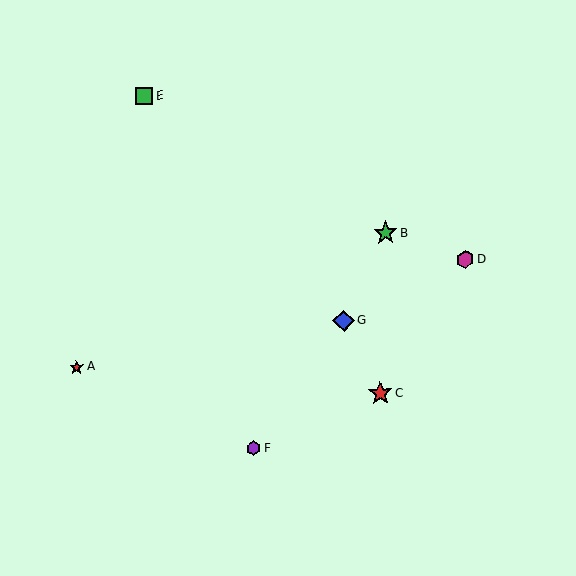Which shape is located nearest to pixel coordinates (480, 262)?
The magenta hexagon (labeled D) at (465, 259) is nearest to that location.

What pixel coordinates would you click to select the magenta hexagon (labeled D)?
Click at (465, 259) to select the magenta hexagon D.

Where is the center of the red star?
The center of the red star is at (77, 367).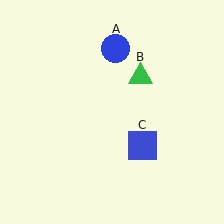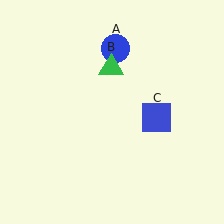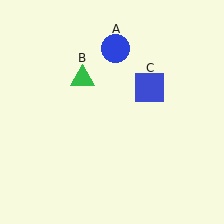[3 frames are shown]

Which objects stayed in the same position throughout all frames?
Blue circle (object A) remained stationary.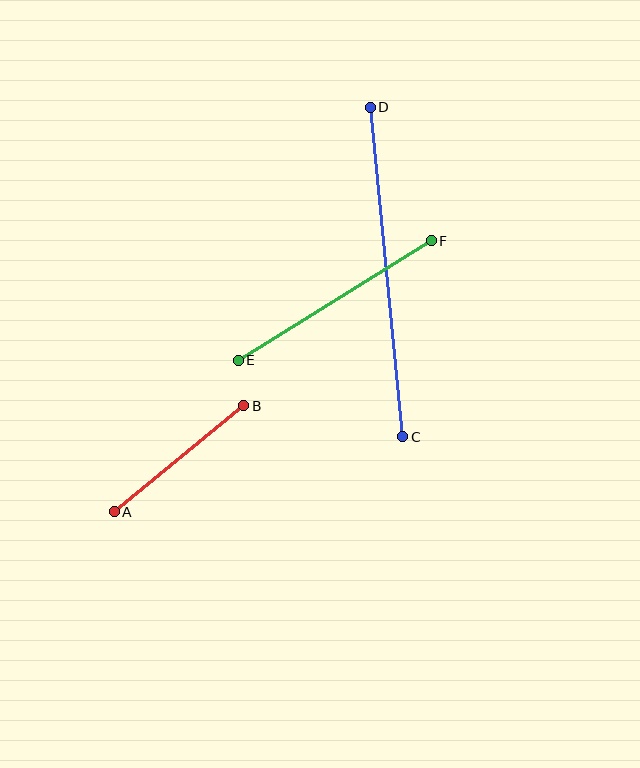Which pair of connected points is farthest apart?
Points C and D are farthest apart.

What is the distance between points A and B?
The distance is approximately 168 pixels.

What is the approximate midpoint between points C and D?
The midpoint is at approximately (386, 272) pixels.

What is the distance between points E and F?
The distance is approximately 227 pixels.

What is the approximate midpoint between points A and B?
The midpoint is at approximately (179, 459) pixels.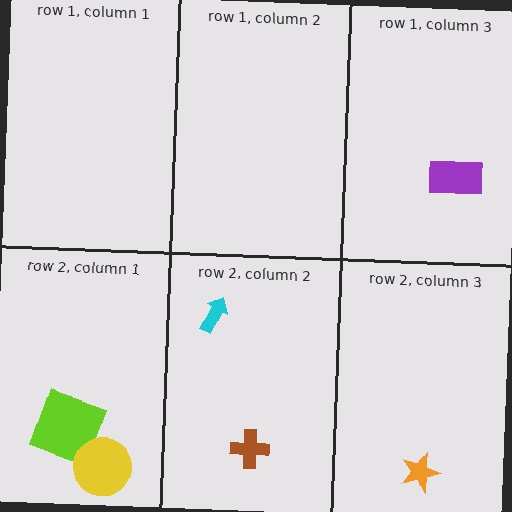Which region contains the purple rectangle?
The row 1, column 3 region.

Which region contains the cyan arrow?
The row 2, column 2 region.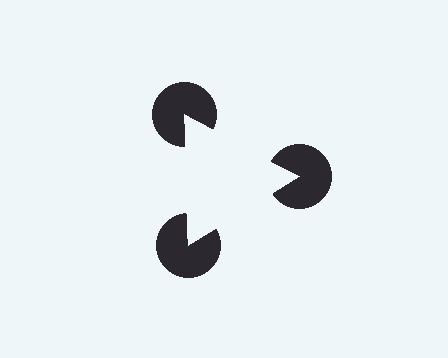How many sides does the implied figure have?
3 sides.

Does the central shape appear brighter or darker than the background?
It typically appears slightly brighter than the background, even though no actual brightness change is drawn.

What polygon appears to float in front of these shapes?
An illusory triangle — its edges are inferred from the aligned wedge cuts in the pac-man discs, not physically drawn.